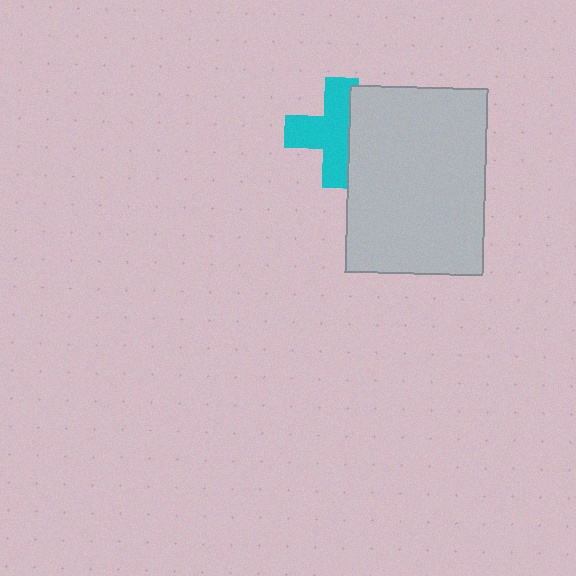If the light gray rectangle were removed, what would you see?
You would see the complete cyan cross.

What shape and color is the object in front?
The object in front is a light gray rectangle.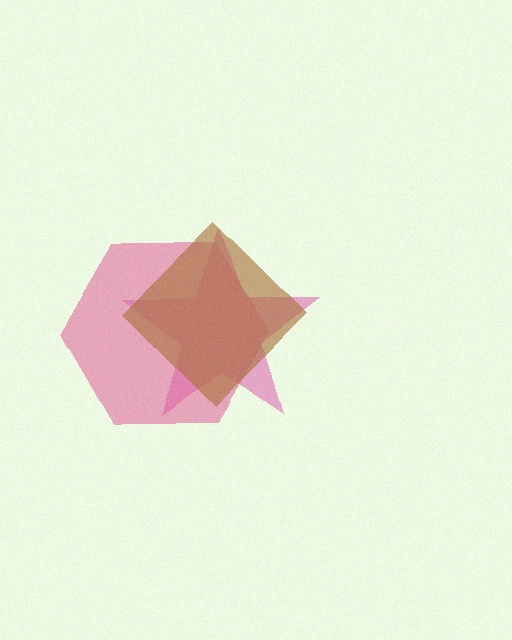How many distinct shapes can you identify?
There are 3 distinct shapes: a magenta star, a pink hexagon, a brown diamond.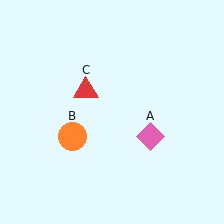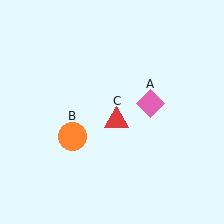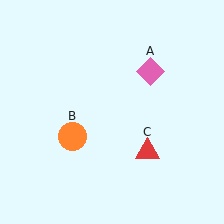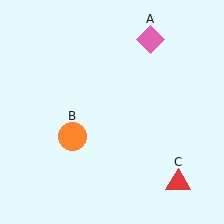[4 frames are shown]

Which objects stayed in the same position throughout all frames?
Orange circle (object B) remained stationary.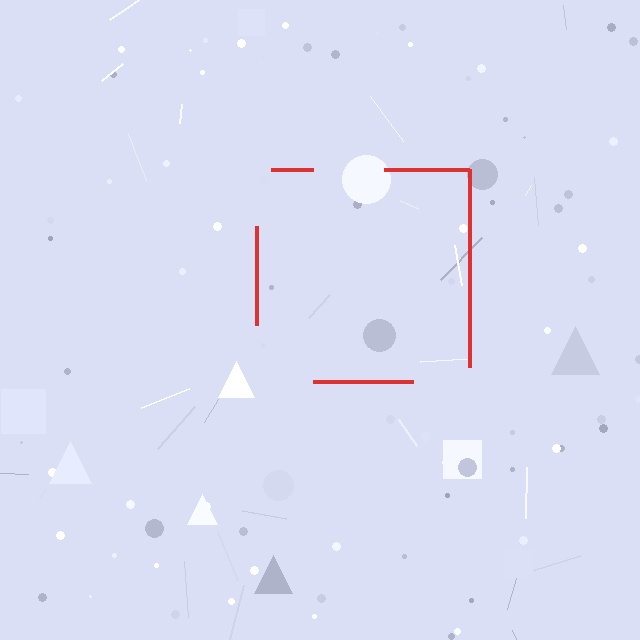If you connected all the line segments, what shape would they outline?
They would outline a square.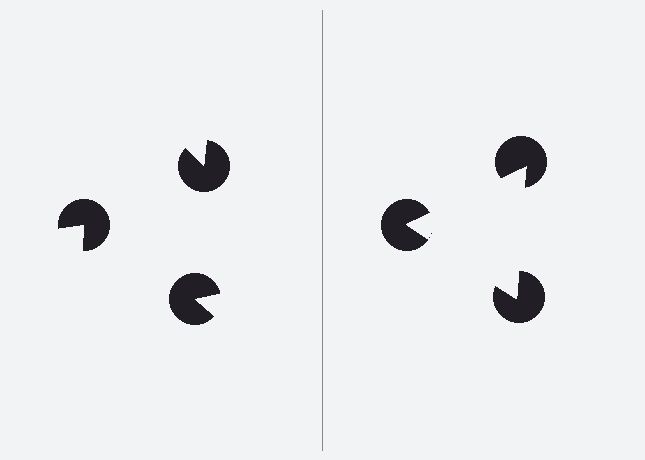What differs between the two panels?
The pac-man discs are positioned identically on both sides; only the wedge orientations differ. On the right they align to a triangle; on the left they are misaligned.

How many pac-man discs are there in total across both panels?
6 — 3 on each side.